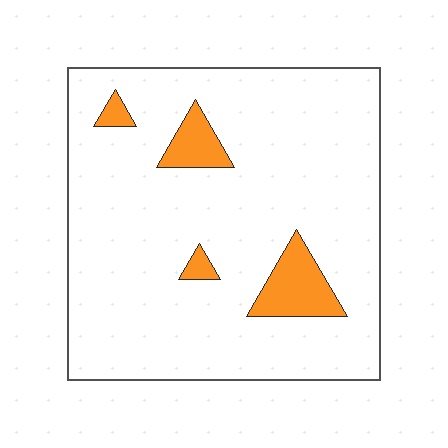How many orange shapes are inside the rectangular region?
4.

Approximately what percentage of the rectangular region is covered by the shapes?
Approximately 10%.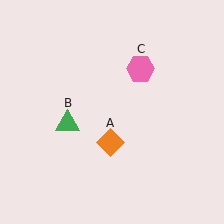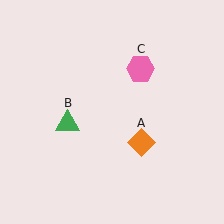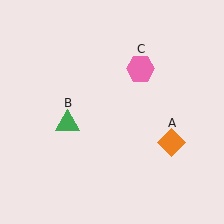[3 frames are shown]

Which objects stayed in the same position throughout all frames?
Green triangle (object B) and pink hexagon (object C) remained stationary.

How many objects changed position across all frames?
1 object changed position: orange diamond (object A).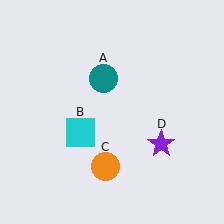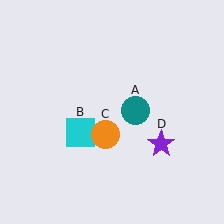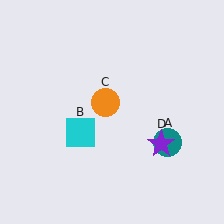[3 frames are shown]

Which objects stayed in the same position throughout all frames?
Cyan square (object B) and purple star (object D) remained stationary.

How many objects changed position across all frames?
2 objects changed position: teal circle (object A), orange circle (object C).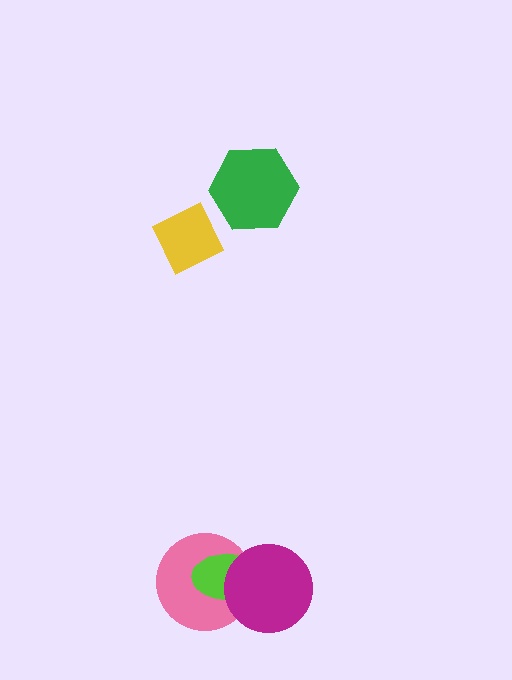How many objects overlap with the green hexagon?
0 objects overlap with the green hexagon.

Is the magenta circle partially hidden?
No, no other shape covers it.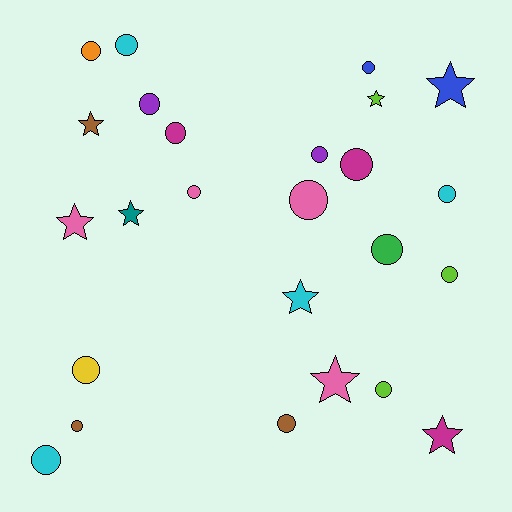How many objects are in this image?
There are 25 objects.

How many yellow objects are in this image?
There is 1 yellow object.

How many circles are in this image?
There are 17 circles.